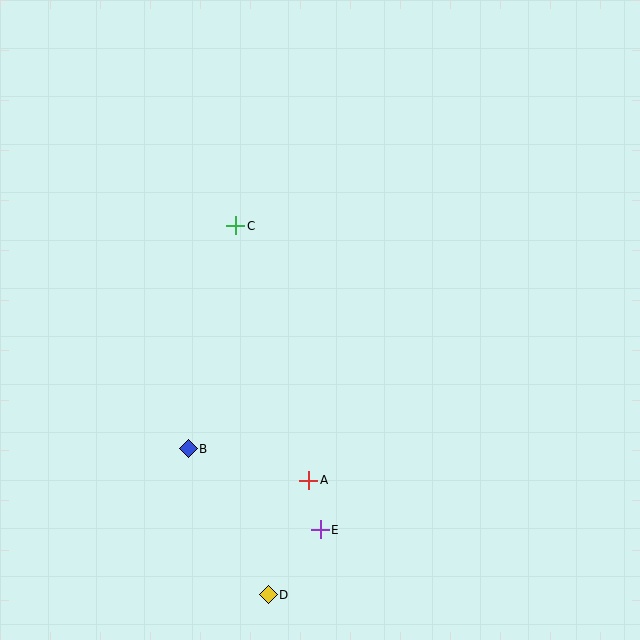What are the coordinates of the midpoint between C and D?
The midpoint between C and D is at (252, 410).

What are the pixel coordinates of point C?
Point C is at (236, 226).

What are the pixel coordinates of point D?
Point D is at (268, 595).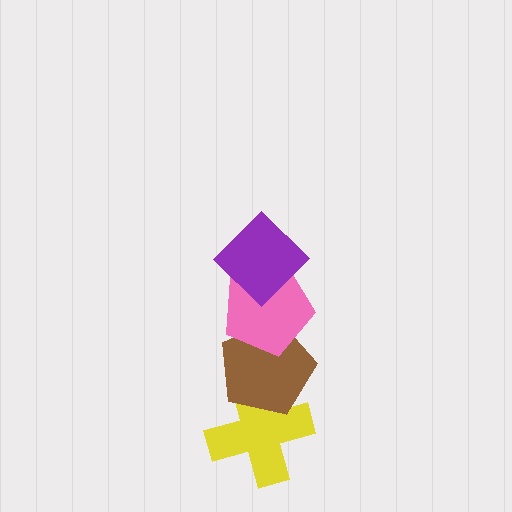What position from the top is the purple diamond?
The purple diamond is 1st from the top.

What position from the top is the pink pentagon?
The pink pentagon is 2nd from the top.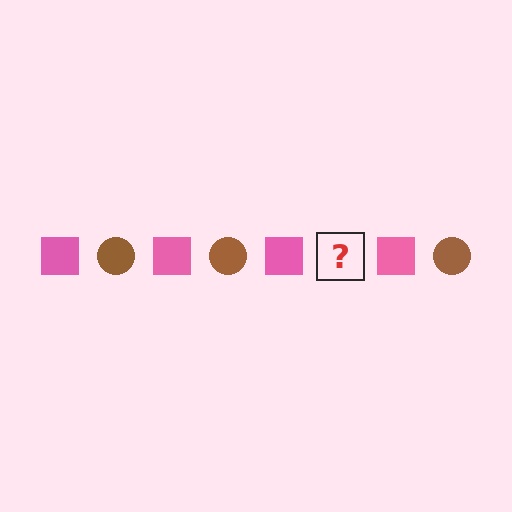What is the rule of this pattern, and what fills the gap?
The rule is that the pattern alternates between pink square and brown circle. The gap should be filled with a brown circle.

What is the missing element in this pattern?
The missing element is a brown circle.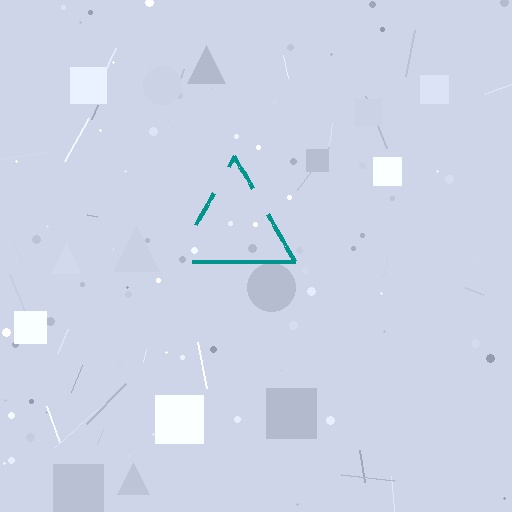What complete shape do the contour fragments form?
The contour fragments form a triangle.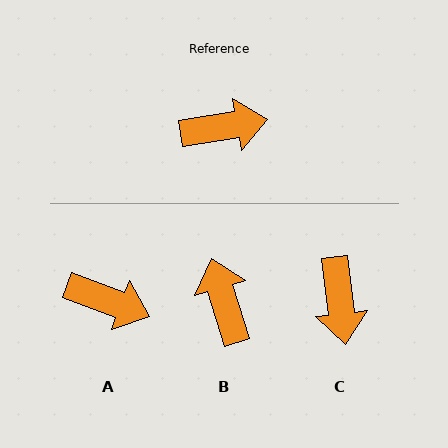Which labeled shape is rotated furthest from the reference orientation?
B, about 97 degrees away.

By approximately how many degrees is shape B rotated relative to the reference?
Approximately 97 degrees counter-clockwise.